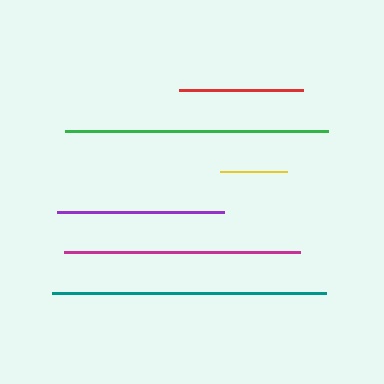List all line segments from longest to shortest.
From longest to shortest: teal, green, magenta, purple, red, yellow.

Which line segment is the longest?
The teal line is the longest at approximately 275 pixels.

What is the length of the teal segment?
The teal segment is approximately 275 pixels long.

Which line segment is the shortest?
The yellow line is the shortest at approximately 67 pixels.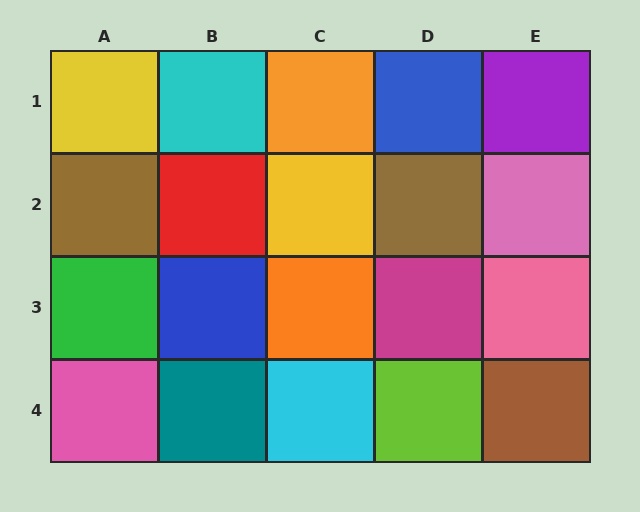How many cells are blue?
2 cells are blue.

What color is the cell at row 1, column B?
Cyan.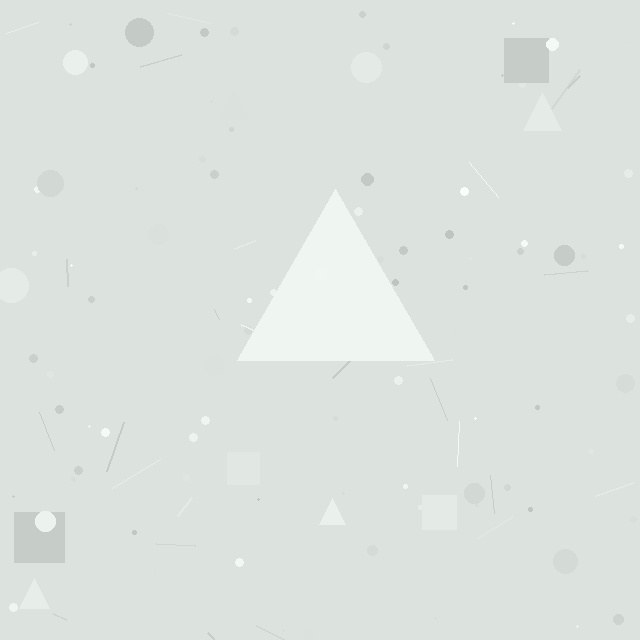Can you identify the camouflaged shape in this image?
The camouflaged shape is a triangle.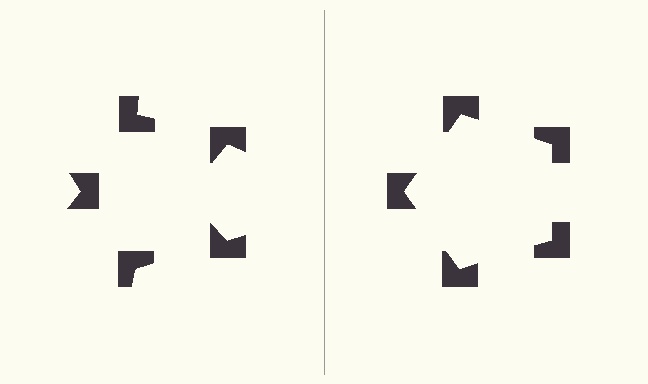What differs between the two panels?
The notched squares are positioned identically on both sides; only the wedge orientations differ. On the right they align to a pentagon; on the left they are misaligned.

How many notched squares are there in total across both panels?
10 — 5 on each side.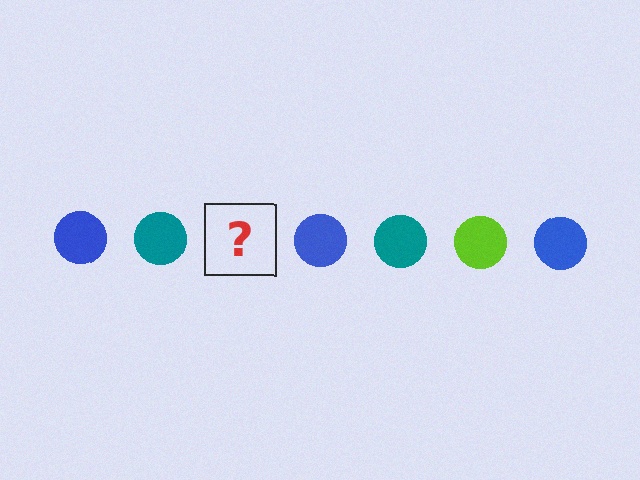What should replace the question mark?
The question mark should be replaced with a lime circle.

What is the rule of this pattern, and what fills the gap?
The rule is that the pattern cycles through blue, teal, lime circles. The gap should be filled with a lime circle.